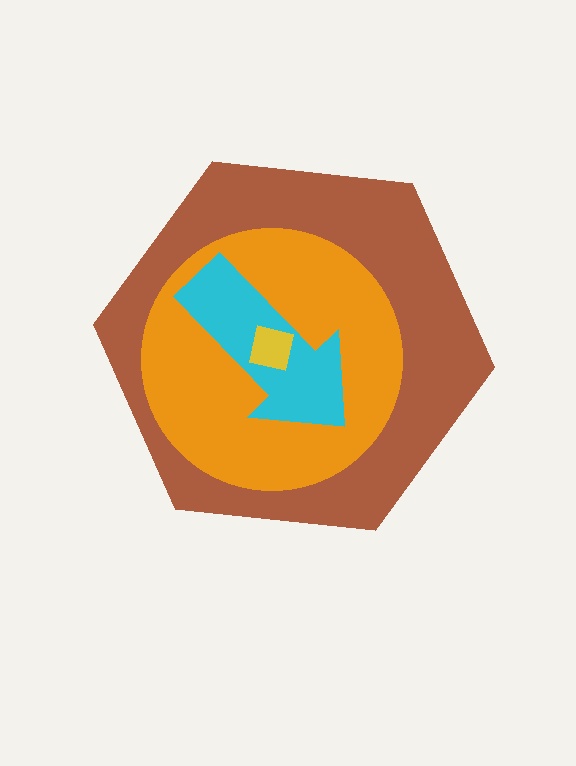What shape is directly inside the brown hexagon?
The orange circle.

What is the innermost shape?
The yellow square.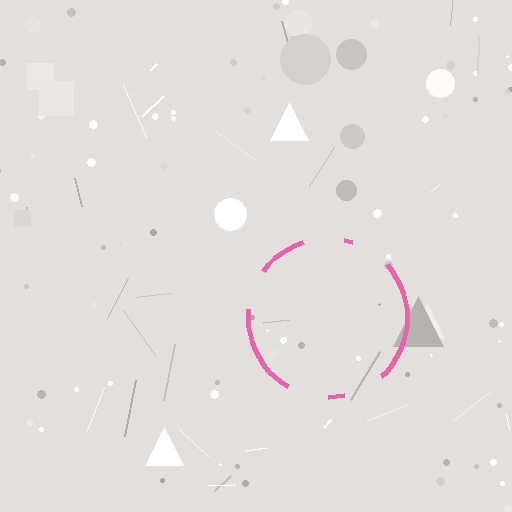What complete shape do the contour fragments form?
The contour fragments form a circle.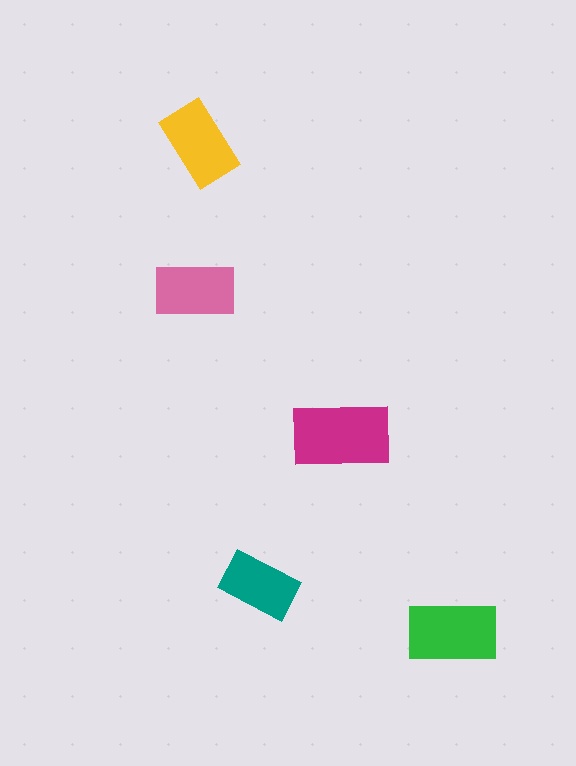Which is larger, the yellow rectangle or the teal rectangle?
The yellow one.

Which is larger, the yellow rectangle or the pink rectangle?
The yellow one.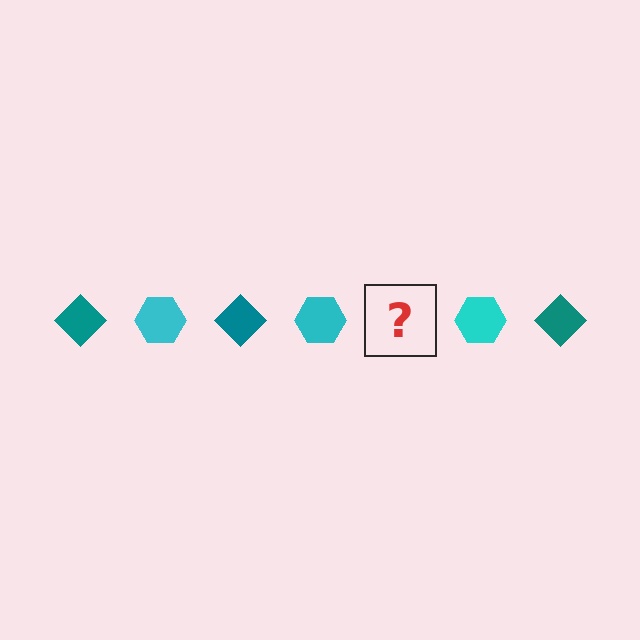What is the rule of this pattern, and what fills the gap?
The rule is that the pattern alternates between teal diamond and cyan hexagon. The gap should be filled with a teal diamond.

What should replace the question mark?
The question mark should be replaced with a teal diamond.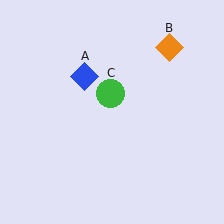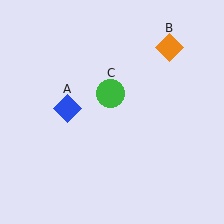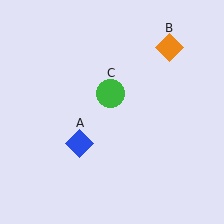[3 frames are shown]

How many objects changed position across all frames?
1 object changed position: blue diamond (object A).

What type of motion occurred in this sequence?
The blue diamond (object A) rotated counterclockwise around the center of the scene.